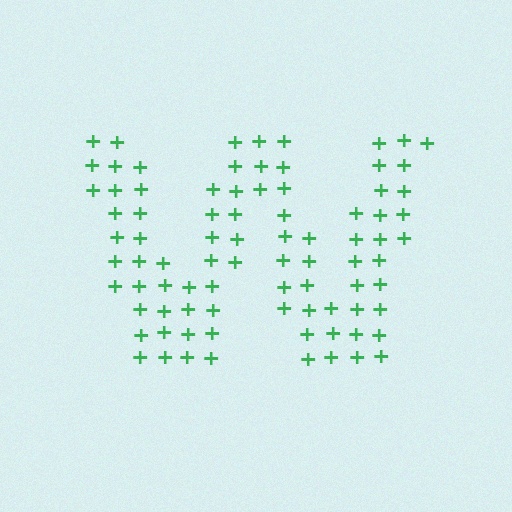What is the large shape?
The large shape is the letter W.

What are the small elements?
The small elements are plus signs.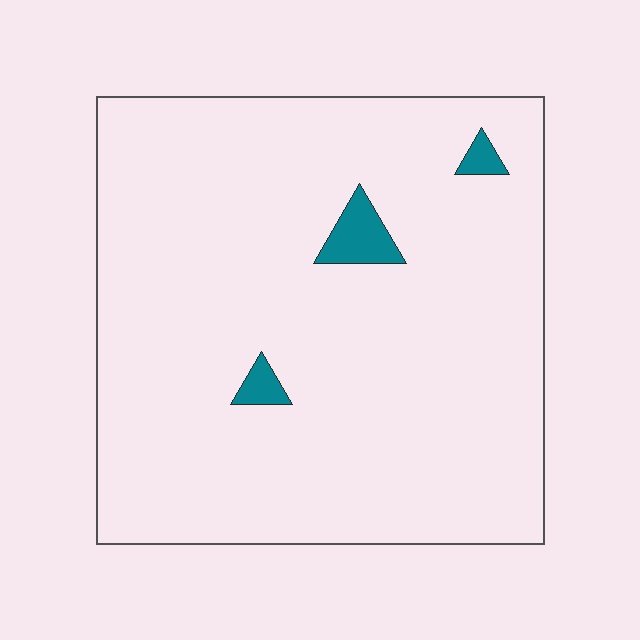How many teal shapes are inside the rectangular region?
3.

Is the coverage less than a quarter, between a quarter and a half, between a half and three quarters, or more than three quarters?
Less than a quarter.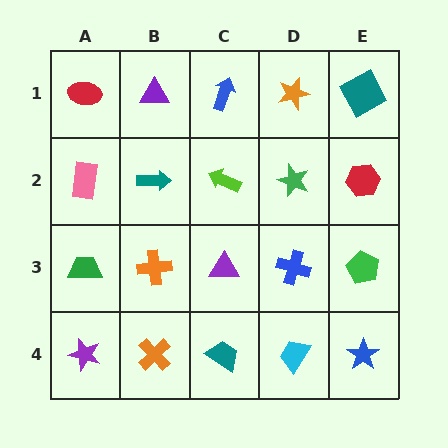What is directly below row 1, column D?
A green star.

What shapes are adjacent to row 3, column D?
A green star (row 2, column D), a cyan trapezoid (row 4, column D), a purple triangle (row 3, column C), a green pentagon (row 3, column E).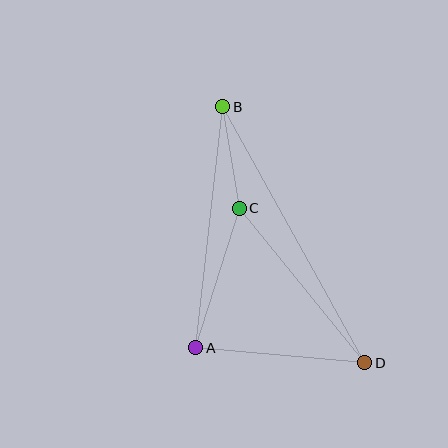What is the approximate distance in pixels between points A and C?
The distance between A and C is approximately 147 pixels.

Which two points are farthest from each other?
Points B and D are farthest from each other.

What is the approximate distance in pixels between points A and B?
The distance between A and B is approximately 243 pixels.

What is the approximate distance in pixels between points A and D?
The distance between A and D is approximately 170 pixels.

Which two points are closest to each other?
Points B and C are closest to each other.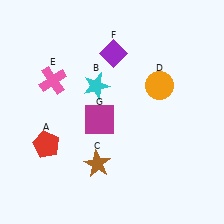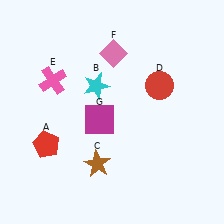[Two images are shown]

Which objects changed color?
D changed from orange to red. F changed from purple to pink.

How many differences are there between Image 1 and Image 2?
There are 2 differences between the two images.